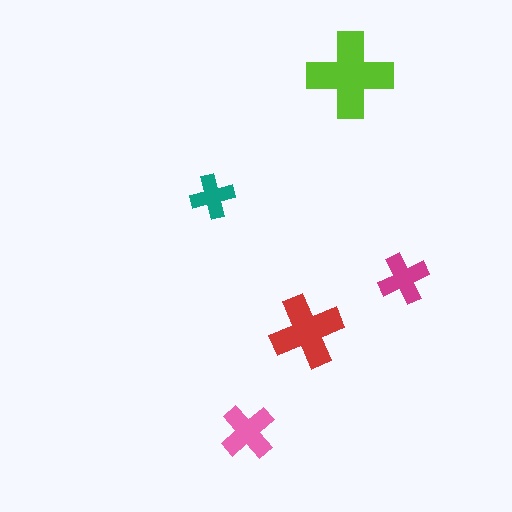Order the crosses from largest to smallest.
the lime one, the red one, the pink one, the magenta one, the teal one.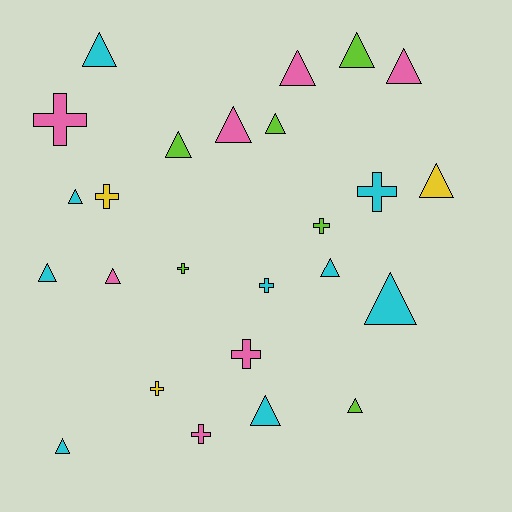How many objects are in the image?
There are 25 objects.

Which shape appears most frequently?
Triangle, with 16 objects.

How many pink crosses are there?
There are 3 pink crosses.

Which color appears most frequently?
Cyan, with 9 objects.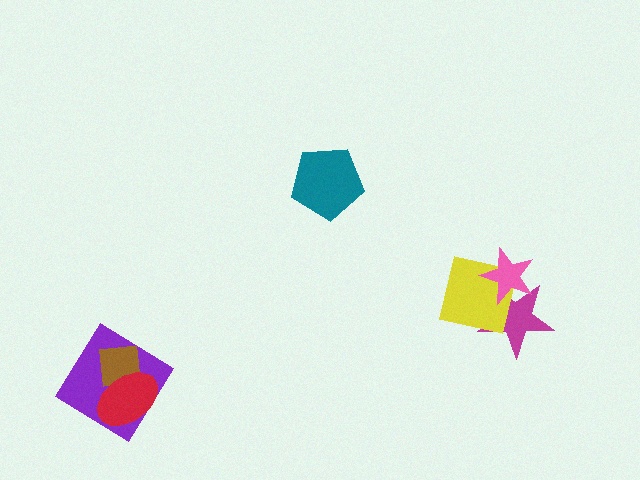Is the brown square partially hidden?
Yes, it is partially covered by another shape.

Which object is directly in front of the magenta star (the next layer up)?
The yellow square is directly in front of the magenta star.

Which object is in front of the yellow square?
The pink star is in front of the yellow square.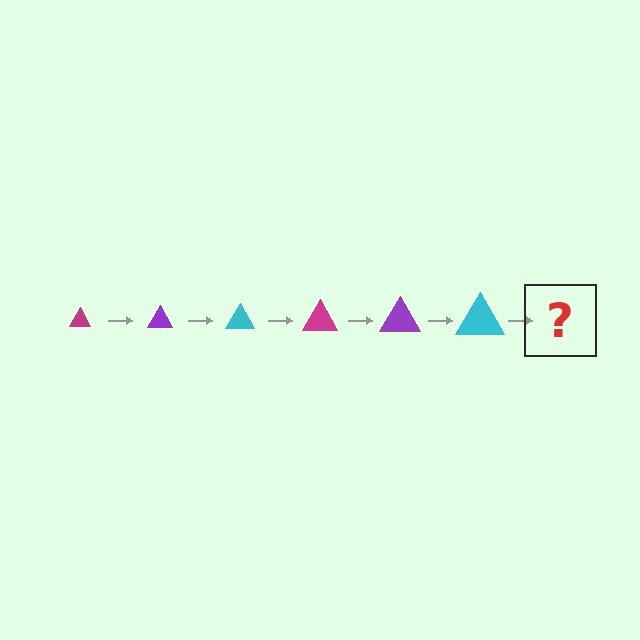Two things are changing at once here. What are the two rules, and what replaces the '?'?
The two rules are that the triangle grows larger each step and the color cycles through magenta, purple, and cyan. The '?' should be a magenta triangle, larger than the previous one.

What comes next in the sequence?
The next element should be a magenta triangle, larger than the previous one.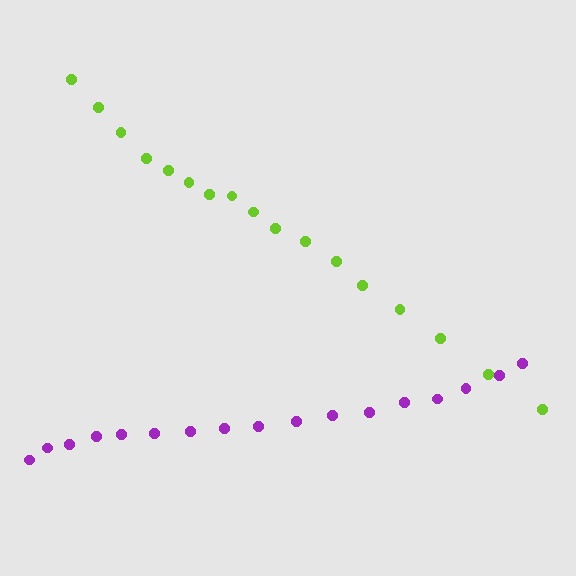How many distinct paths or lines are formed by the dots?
There are 2 distinct paths.